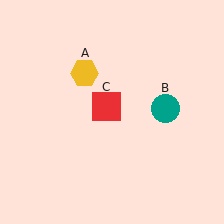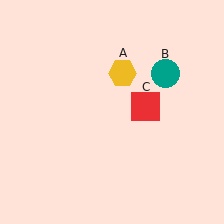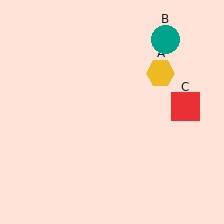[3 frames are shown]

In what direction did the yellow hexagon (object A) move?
The yellow hexagon (object A) moved right.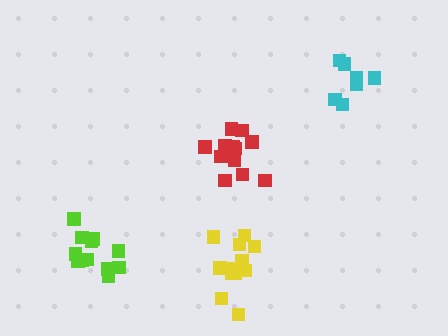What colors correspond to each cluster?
The clusters are colored: cyan, lime, yellow, red.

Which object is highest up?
The cyan cluster is topmost.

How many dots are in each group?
Group 1: 7 dots, Group 2: 12 dots, Group 3: 12 dots, Group 4: 12 dots (43 total).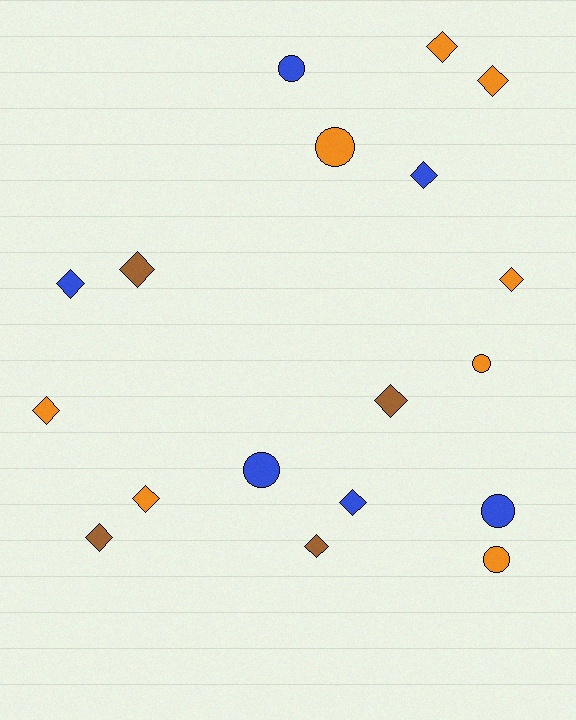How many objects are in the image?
There are 18 objects.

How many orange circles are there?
There are 3 orange circles.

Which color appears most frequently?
Orange, with 8 objects.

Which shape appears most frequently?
Diamond, with 12 objects.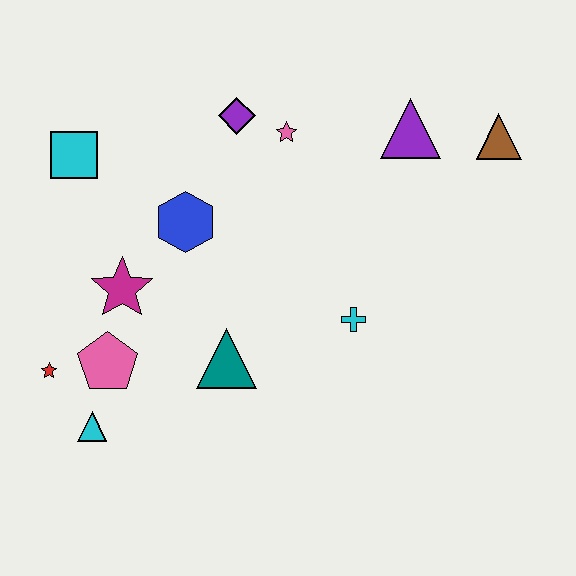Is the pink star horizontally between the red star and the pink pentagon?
No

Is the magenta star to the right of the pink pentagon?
Yes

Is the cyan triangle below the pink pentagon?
Yes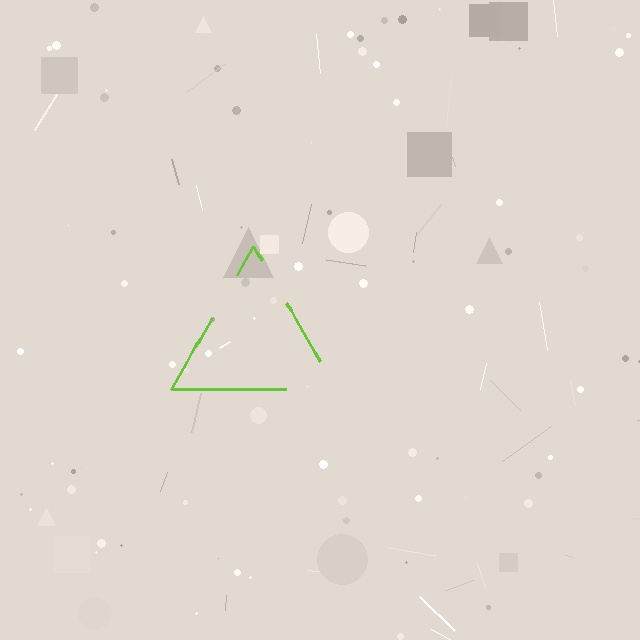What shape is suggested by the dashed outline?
The dashed outline suggests a triangle.